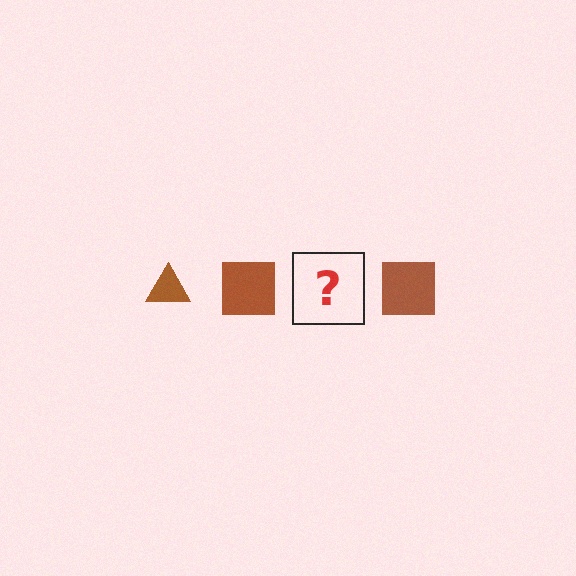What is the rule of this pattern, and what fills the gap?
The rule is that the pattern cycles through triangle, square shapes in brown. The gap should be filled with a brown triangle.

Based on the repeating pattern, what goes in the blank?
The blank should be a brown triangle.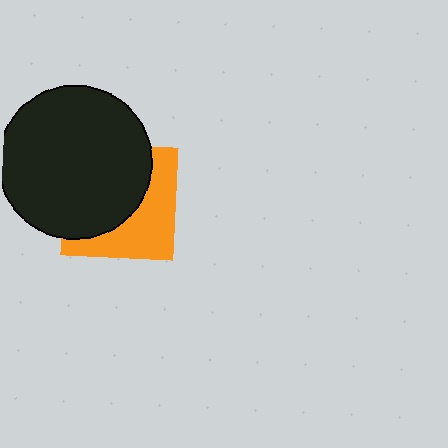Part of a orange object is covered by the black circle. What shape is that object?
It is a square.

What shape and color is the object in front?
The object in front is a black circle.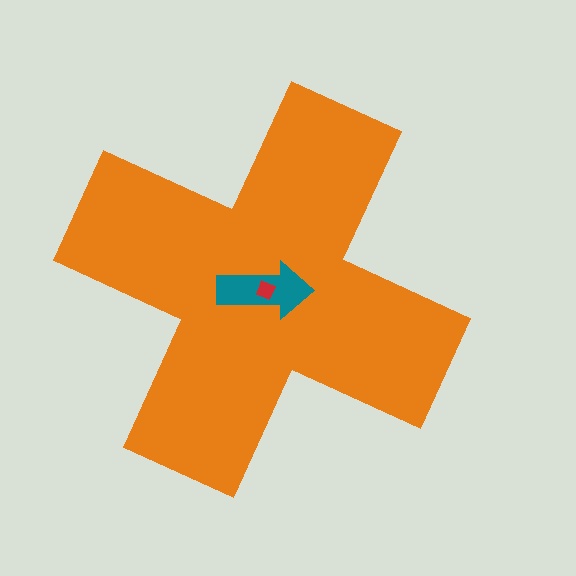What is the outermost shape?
The orange cross.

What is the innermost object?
The red square.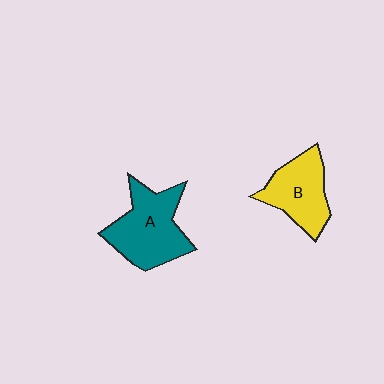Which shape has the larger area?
Shape A (teal).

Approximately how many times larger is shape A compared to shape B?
Approximately 1.3 times.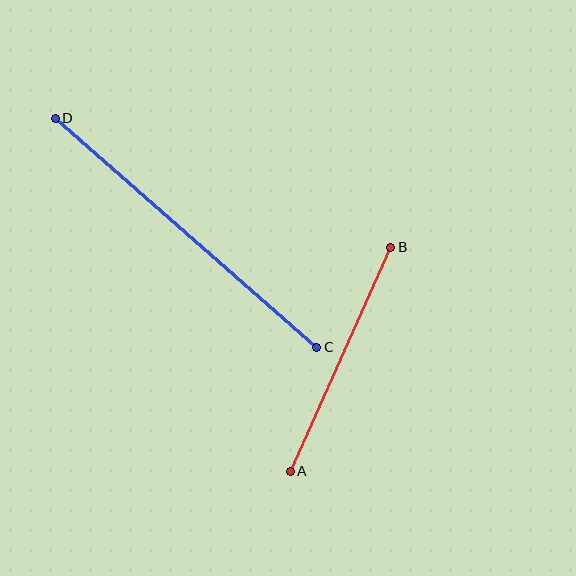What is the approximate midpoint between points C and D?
The midpoint is at approximately (186, 233) pixels.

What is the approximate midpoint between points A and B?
The midpoint is at approximately (340, 359) pixels.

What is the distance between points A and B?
The distance is approximately 246 pixels.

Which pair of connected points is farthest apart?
Points C and D are farthest apart.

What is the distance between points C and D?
The distance is approximately 348 pixels.